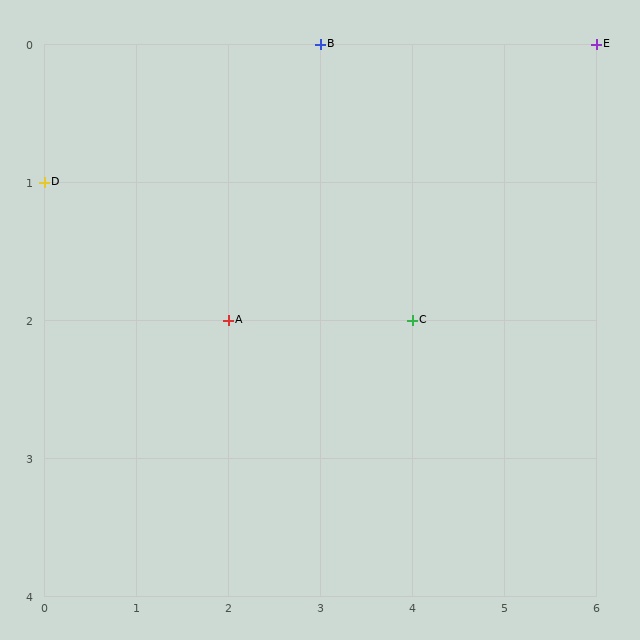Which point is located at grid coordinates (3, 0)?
Point B is at (3, 0).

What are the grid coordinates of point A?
Point A is at grid coordinates (2, 2).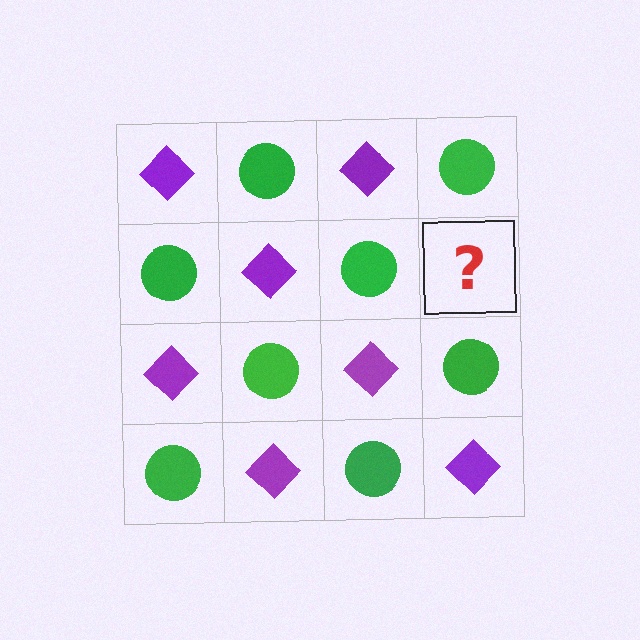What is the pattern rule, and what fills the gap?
The rule is that it alternates purple diamond and green circle in a checkerboard pattern. The gap should be filled with a purple diamond.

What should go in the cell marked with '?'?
The missing cell should contain a purple diamond.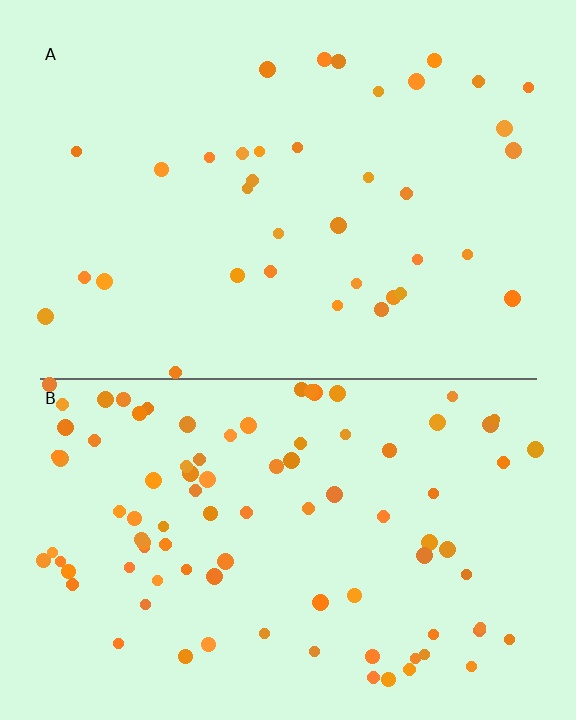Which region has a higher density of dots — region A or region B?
B (the bottom).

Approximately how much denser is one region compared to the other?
Approximately 2.5× — region B over region A.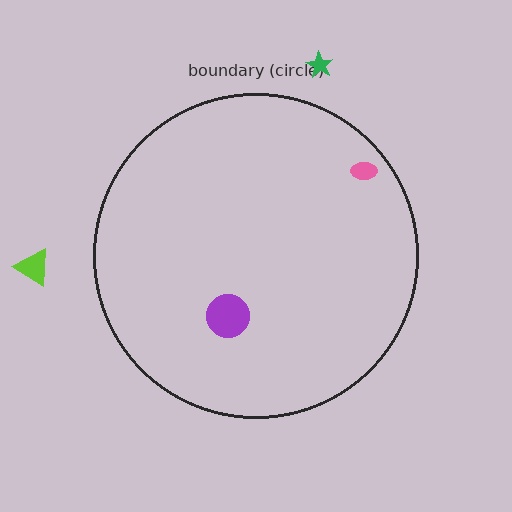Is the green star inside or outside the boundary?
Outside.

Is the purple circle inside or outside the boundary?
Inside.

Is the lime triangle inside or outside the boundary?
Outside.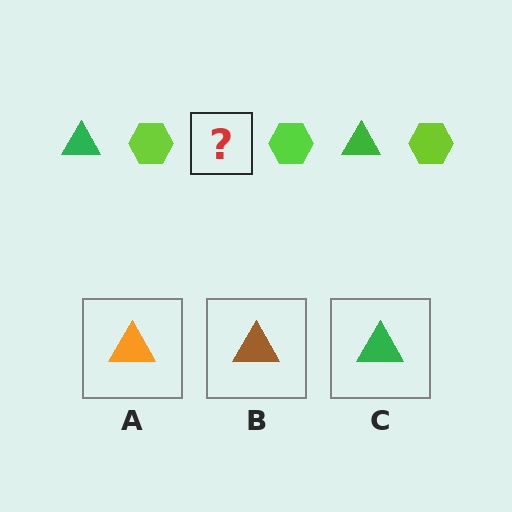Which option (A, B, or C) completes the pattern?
C.